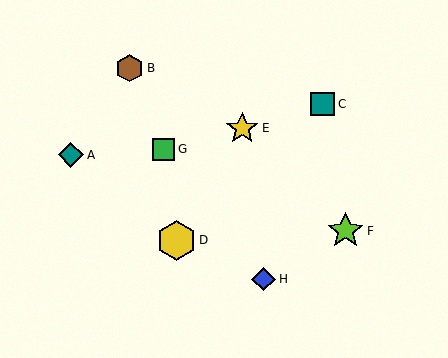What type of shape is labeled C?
Shape C is a teal square.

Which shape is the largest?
The yellow hexagon (labeled D) is the largest.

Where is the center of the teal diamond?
The center of the teal diamond is at (71, 155).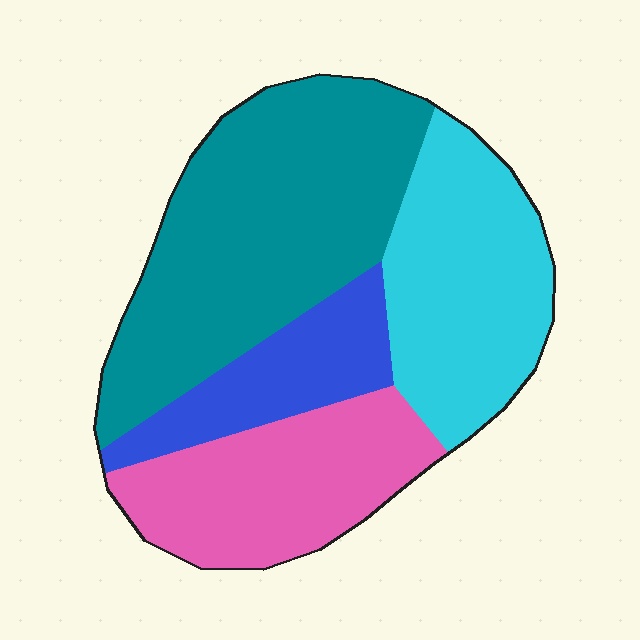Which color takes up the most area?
Teal, at roughly 40%.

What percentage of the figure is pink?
Pink covers 22% of the figure.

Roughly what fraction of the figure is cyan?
Cyan takes up less than a quarter of the figure.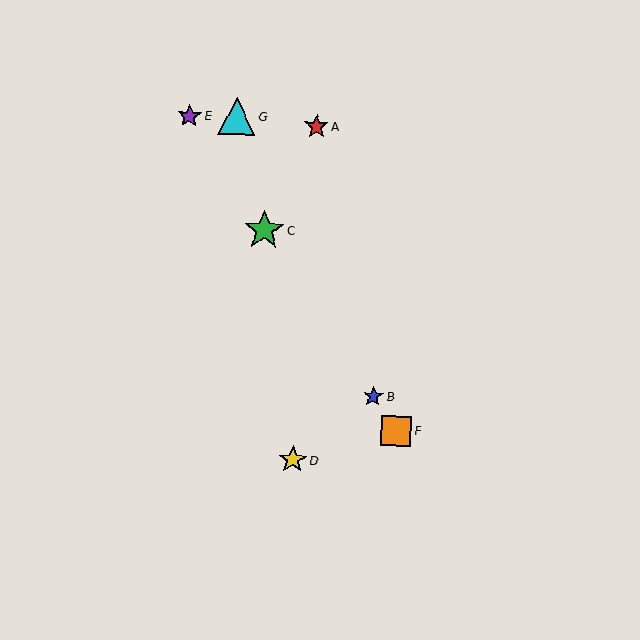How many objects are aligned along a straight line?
4 objects (B, C, E, F) are aligned along a straight line.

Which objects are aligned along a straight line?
Objects B, C, E, F are aligned along a straight line.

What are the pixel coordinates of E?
Object E is at (189, 116).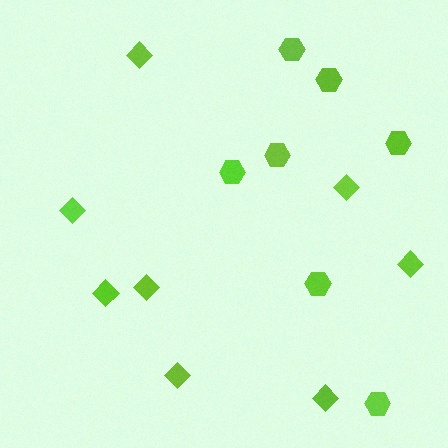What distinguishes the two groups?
There are 2 groups: one group of diamonds (8) and one group of hexagons (7).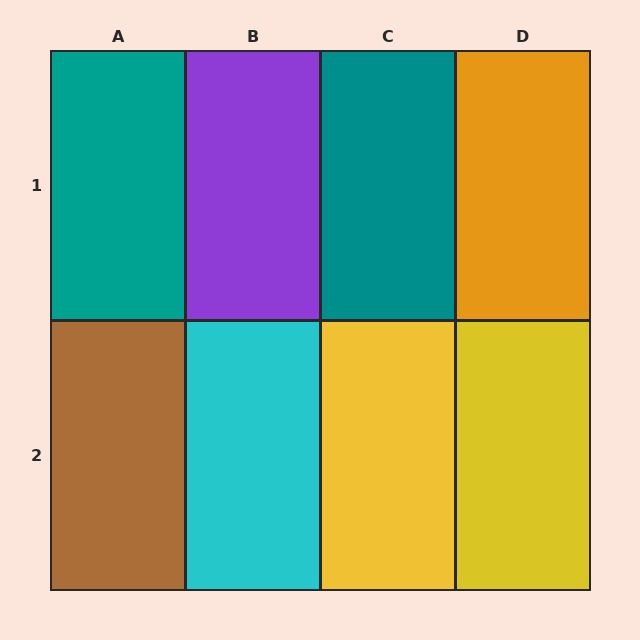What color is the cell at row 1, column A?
Teal.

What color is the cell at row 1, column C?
Teal.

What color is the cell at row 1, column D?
Orange.